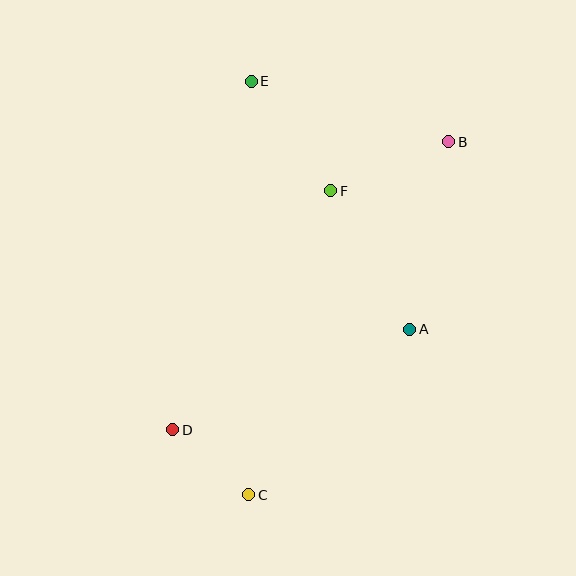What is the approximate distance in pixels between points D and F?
The distance between D and F is approximately 286 pixels.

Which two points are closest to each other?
Points C and D are closest to each other.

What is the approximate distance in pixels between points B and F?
The distance between B and F is approximately 128 pixels.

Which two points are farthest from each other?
Points C and E are farthest from each other.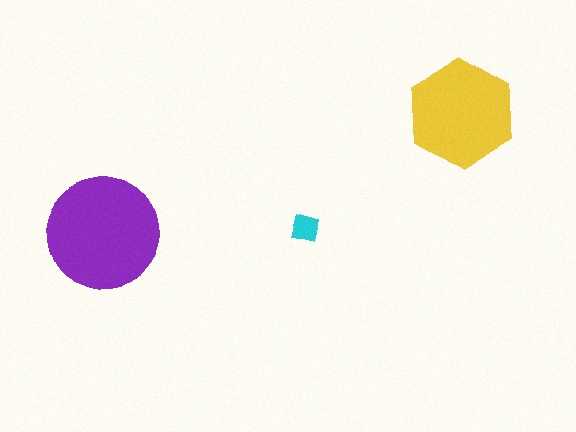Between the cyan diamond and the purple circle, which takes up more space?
The purple circle.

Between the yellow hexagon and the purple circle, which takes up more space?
The purple circle.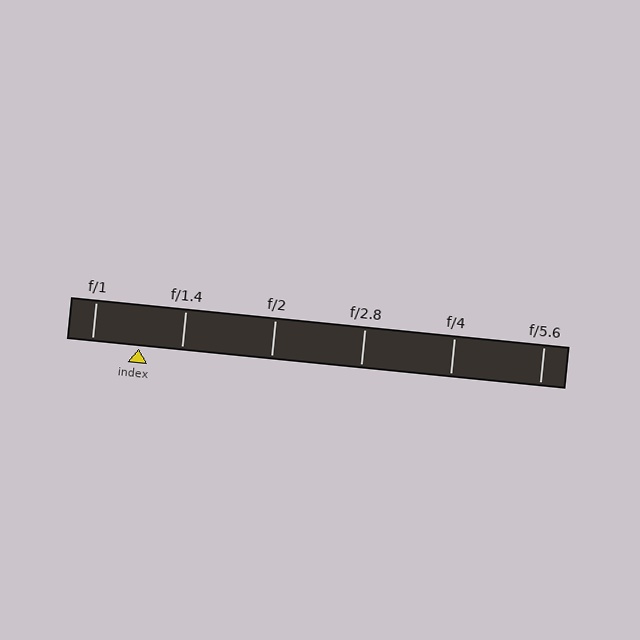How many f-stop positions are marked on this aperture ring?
There are 6 f-stop positions marked.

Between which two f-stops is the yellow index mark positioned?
The index mark is between f/1 and f/1.4.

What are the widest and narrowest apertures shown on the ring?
The widest aperture shown is f/1 and the narrowest is f/5.6.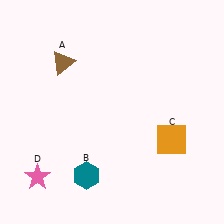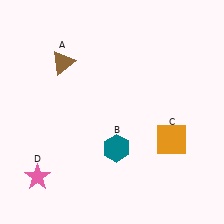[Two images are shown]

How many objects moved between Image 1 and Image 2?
1 object moved between the two images.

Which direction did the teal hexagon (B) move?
The teal hexagon (B) moved right.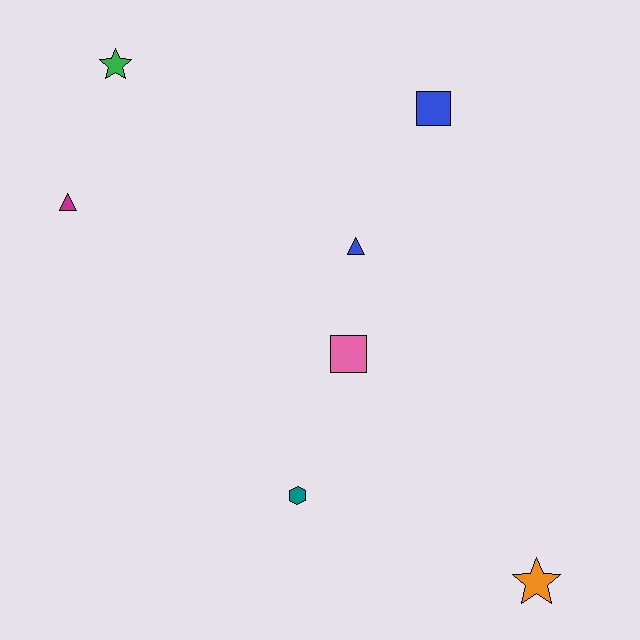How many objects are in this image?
There are 7 objects.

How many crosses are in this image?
There are no crosses.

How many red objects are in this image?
There are no red objects.